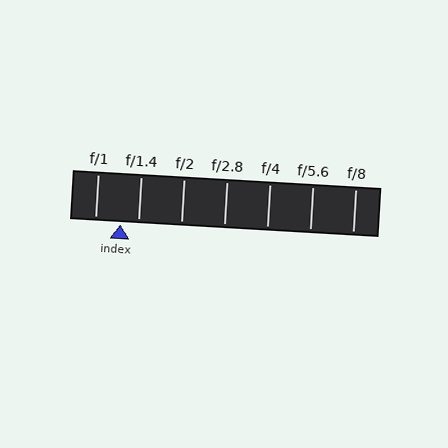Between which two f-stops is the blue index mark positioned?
The index mark is between f/1 and f/1.4.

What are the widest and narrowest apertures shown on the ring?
The widest aperture shown is f/1 and the narrowest is f/8.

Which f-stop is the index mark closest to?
The index mark is closest to f/1.4.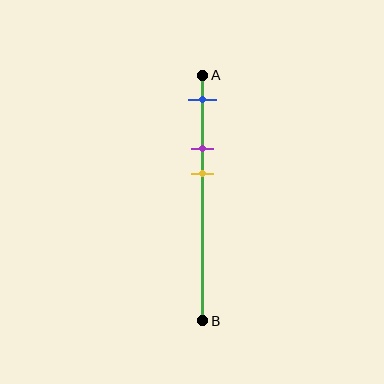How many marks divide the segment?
There are 3 marks dividing the segment.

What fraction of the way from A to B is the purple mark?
The purple mark is approximately 30% (0.3) of the way from A to B.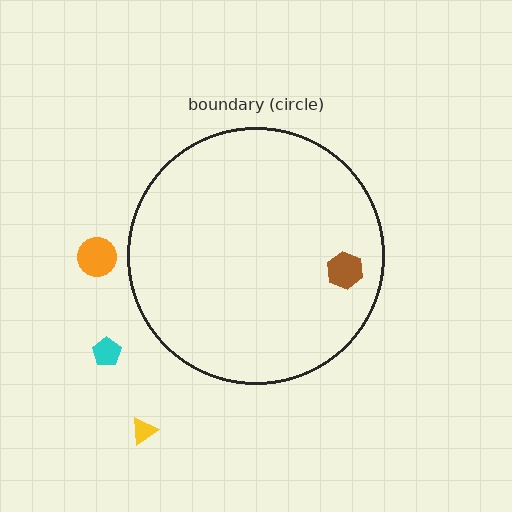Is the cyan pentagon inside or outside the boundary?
Outside.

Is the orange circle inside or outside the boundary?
Outside.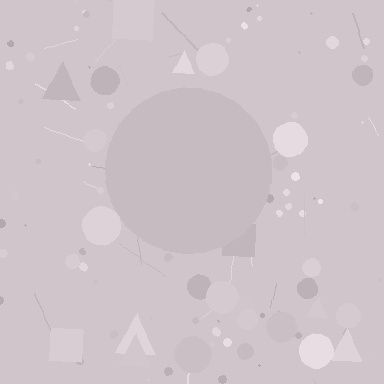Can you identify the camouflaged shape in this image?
The camouflaged shape is a circle.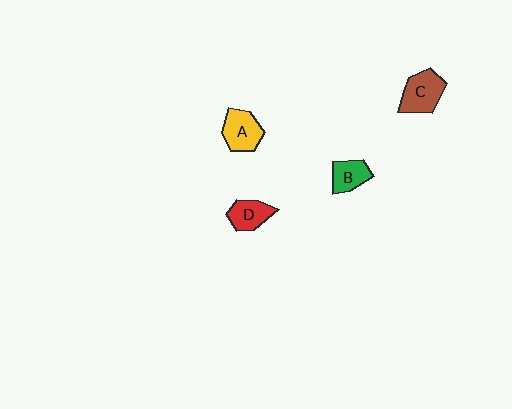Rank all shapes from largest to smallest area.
From largest to smallest: C (brown), A (yellow), D (red), B (green).